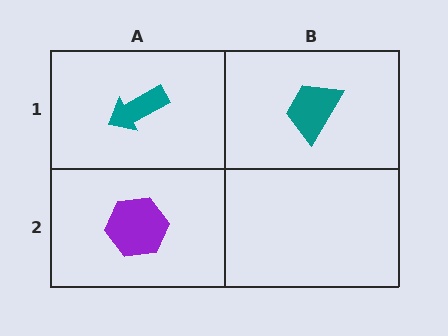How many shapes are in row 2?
1 shape.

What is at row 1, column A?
A teal arrow.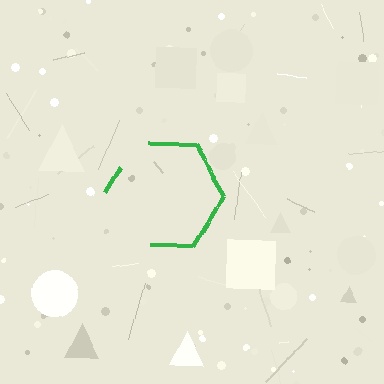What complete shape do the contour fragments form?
The contour fragments form a hexagon.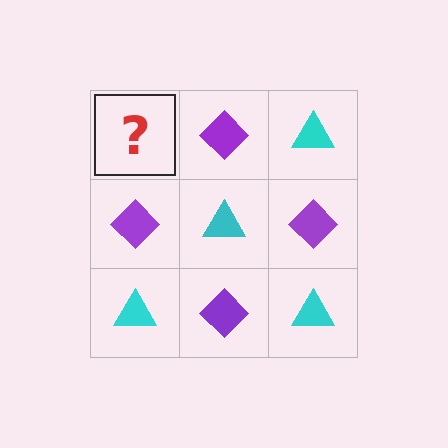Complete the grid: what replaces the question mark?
The question mark should be replaced with a cyan triangle.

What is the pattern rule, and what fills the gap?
The rule is that it alternates cyan triangle and purple diamond in a checkerboard pattern. The gap should be filled with a cyan triangle.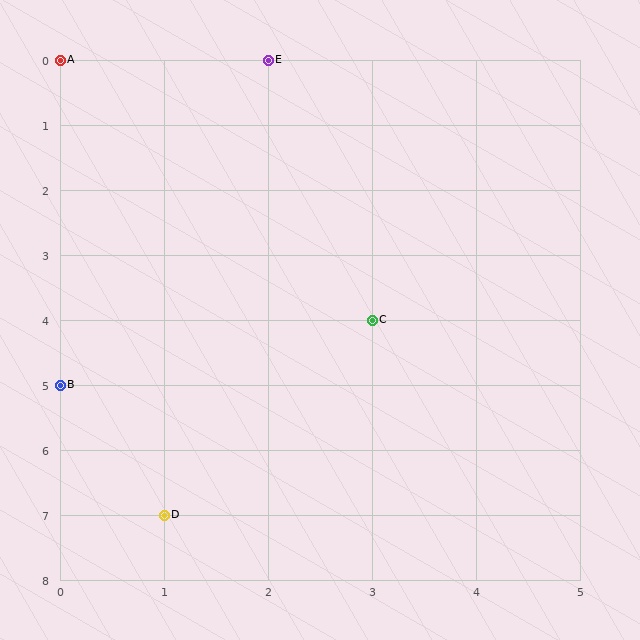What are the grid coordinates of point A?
Point A is at grid coordinates (0, 0).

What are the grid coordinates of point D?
Point D is at grid coordinates (1, 7).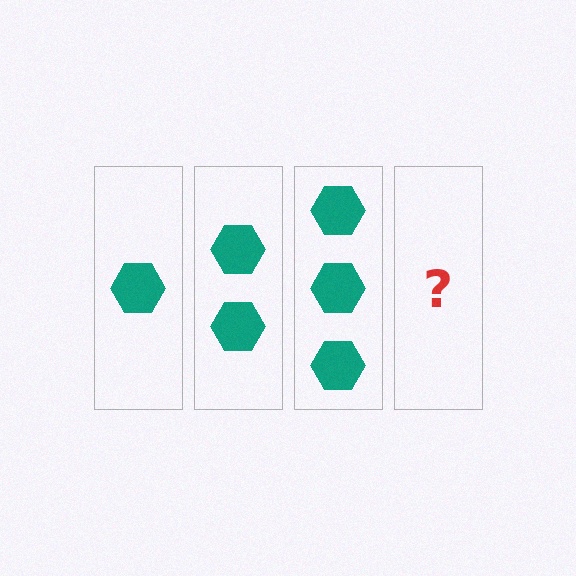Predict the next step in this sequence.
The next step is 4 hexagons.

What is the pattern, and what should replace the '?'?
The pattern is that each step adds one more hexagon. The '?' should be 4 hexagons.